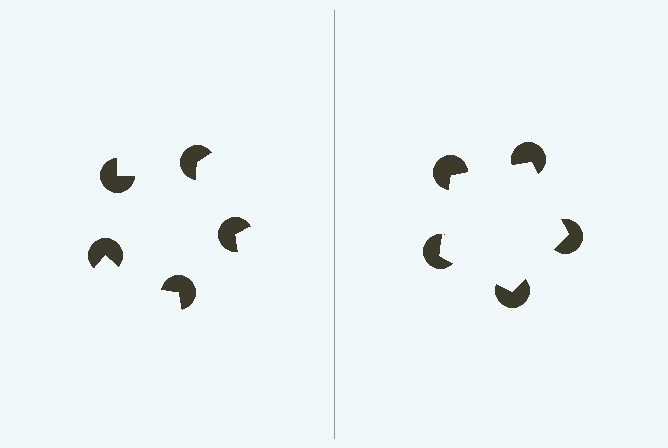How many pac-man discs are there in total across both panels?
10 — 5 on each side.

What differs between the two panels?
The pac-man discs are positioned identically on both sides; only the wedge orientations differ. On the right they align to a pentagon; on the left they are misaligned.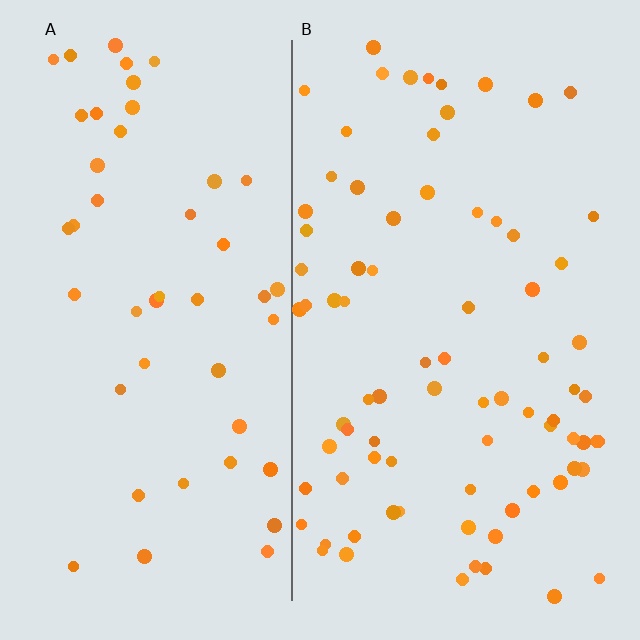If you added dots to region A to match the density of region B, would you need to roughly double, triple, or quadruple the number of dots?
Approximately double.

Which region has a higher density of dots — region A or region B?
B (the right).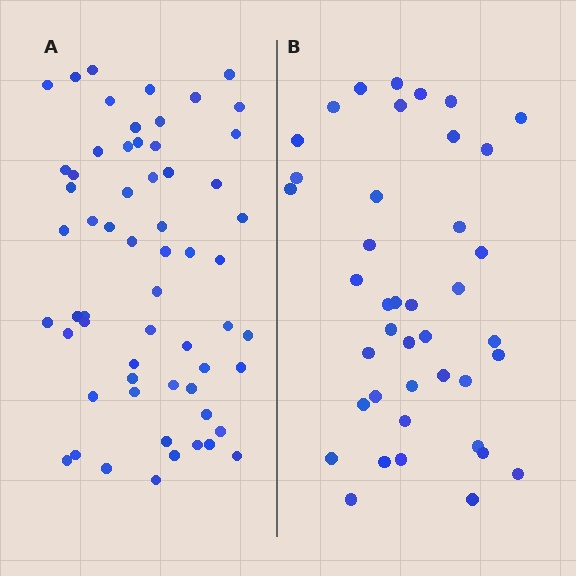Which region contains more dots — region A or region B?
Region A (the left region) has more dots.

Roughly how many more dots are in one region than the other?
Region A has approximately 20 more dots than region B.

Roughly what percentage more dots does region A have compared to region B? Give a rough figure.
About 45% more.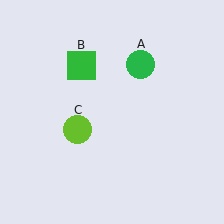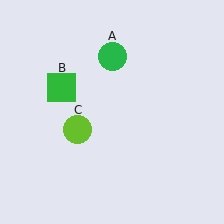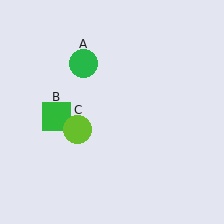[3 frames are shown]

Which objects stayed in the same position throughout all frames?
Lime circle (object C) remained stationary.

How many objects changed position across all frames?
2 objects changed position: green circle (object A), green square (object B).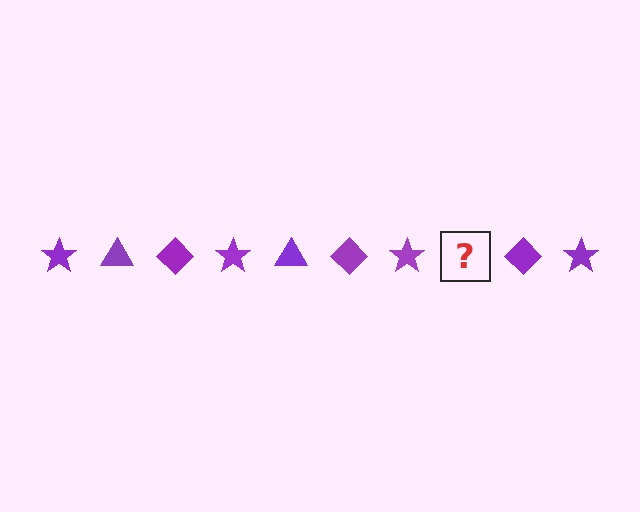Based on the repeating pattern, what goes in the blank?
The blank should be a purple triangle.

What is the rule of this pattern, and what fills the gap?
The rule is that the pattern cycles through star, triangle, diamond shapes in purple. The gap should be filled with a purple triangle.